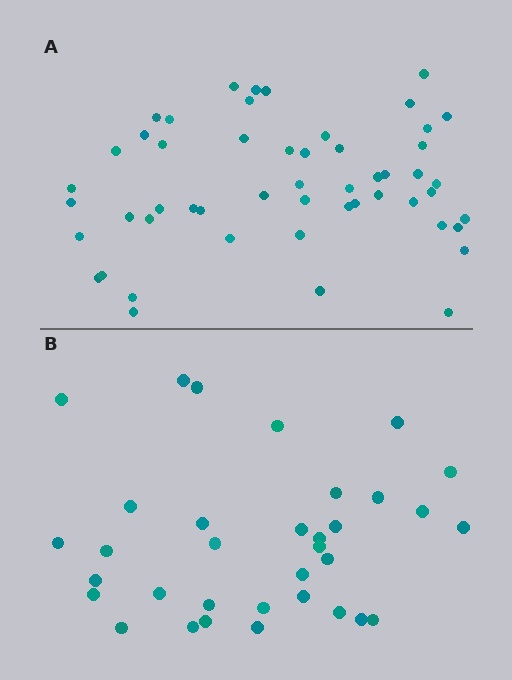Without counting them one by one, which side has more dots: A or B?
Region A (the top region) has more dots.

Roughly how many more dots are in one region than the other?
Region A has approximately 20 more dots than region B.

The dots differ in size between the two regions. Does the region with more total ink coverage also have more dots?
No. Region B has more total ink coverage because its dots are larger, but region A actually contains more individual dots. Total area can be misleading — the number of items is what matters here.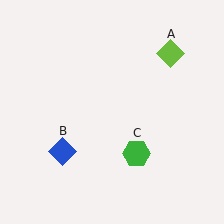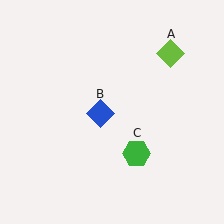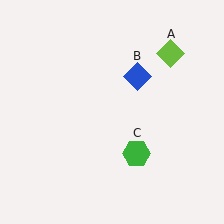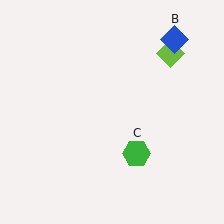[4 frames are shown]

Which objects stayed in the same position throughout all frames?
Lime diamond (object A) and green hexagon (object C) remained stationary.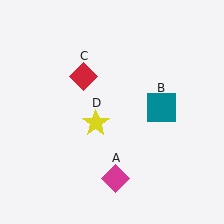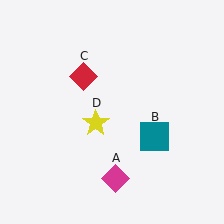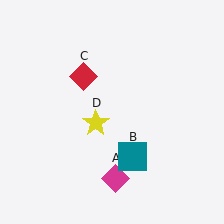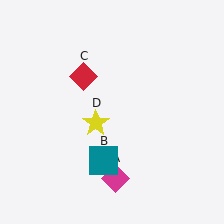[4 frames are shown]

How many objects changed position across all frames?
1 object changed position: teal square (object B).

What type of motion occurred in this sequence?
The teal square (object B) rotated clockwise around the center of the scene.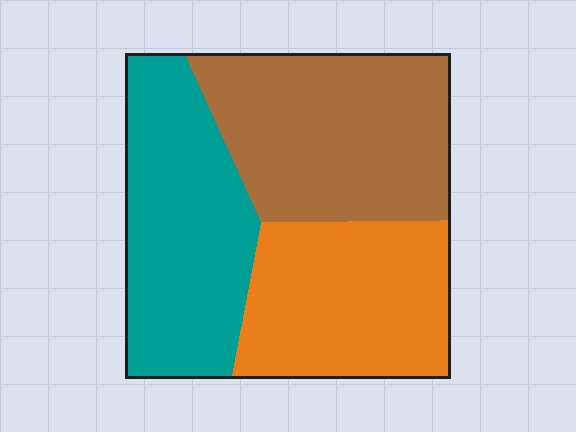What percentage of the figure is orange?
Orange takes up between a sixth and a third of the figure.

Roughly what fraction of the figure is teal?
Teal takes up about one third (1/3) of the figure.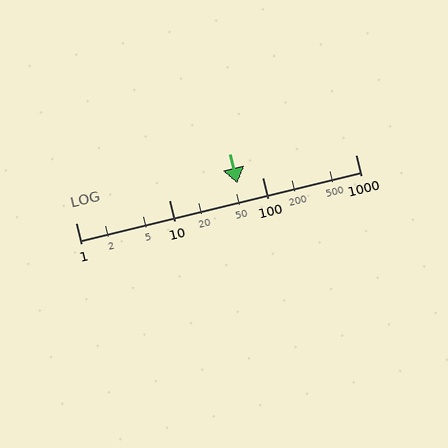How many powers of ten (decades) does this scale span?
The scale spans 3 decades, from 1 to 1000.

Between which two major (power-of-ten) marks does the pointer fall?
The pointer is between 10 and 100.